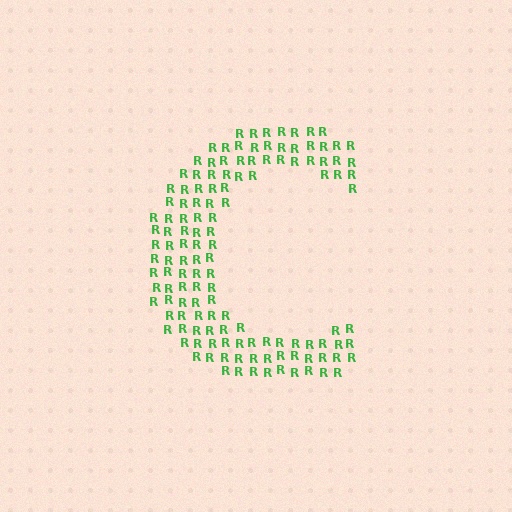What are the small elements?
The small elements are letter R's.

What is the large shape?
The large shape is the letter C.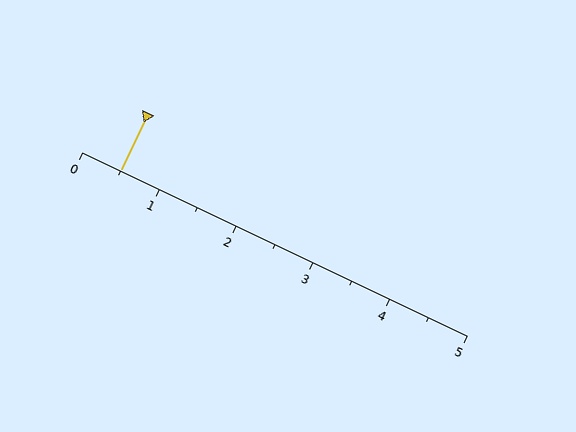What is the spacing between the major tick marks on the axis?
The major ticks are spaced 1 apart.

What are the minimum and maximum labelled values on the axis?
The axis runs from 0 to 5.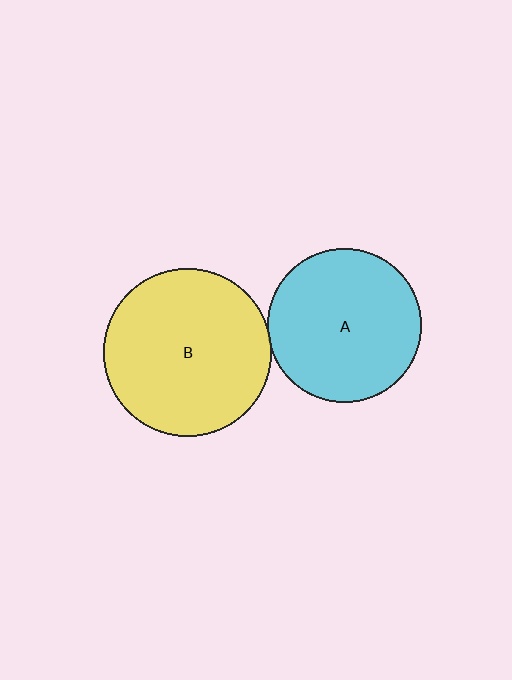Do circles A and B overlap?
Yes.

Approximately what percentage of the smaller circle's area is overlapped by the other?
Approximately 5%.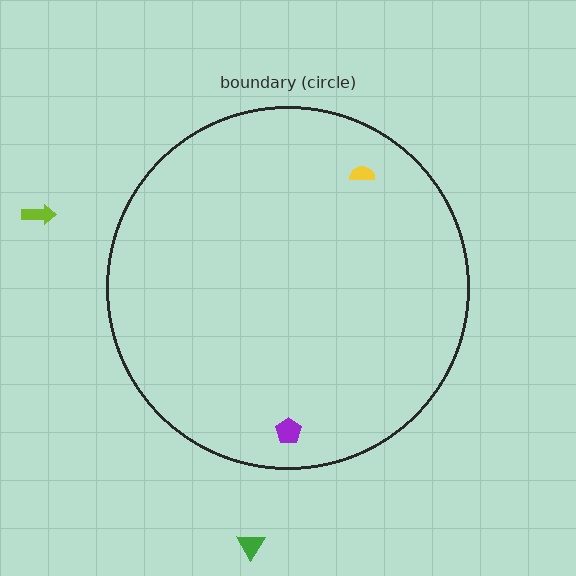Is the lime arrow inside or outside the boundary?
Outside.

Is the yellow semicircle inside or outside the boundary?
Inside.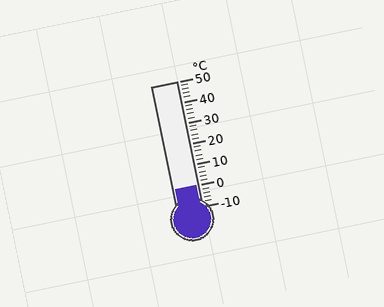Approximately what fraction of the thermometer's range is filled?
The thermometer is filled to approximately 15% of its range.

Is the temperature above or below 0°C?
The temperature is at 0°C.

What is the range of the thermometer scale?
The thermometer scale ranges from -10°C to 50°C.